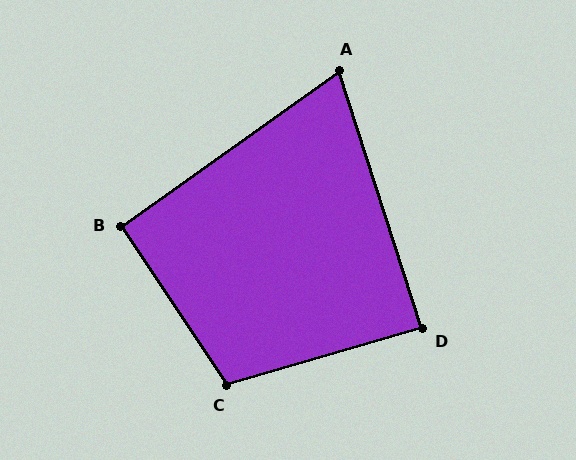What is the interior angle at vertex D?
Approximately 88 degrees (approximately right).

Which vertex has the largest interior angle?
C, at approximately 108 degrees.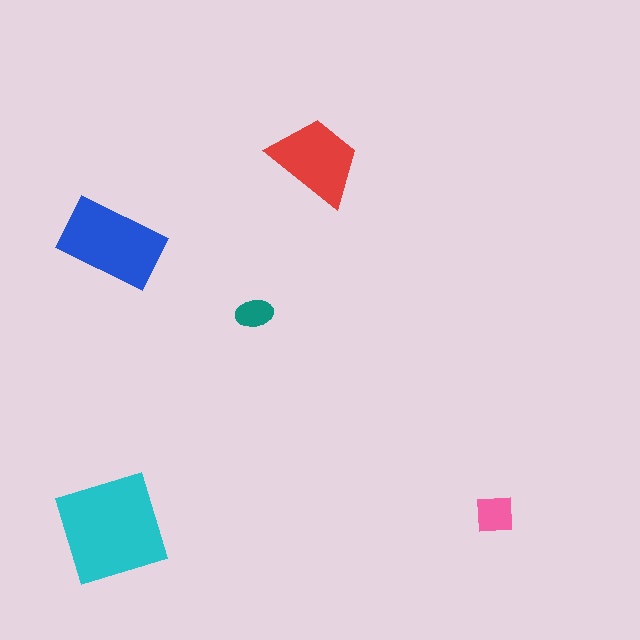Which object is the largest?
The cyan square.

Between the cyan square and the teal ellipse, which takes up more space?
The cyan square.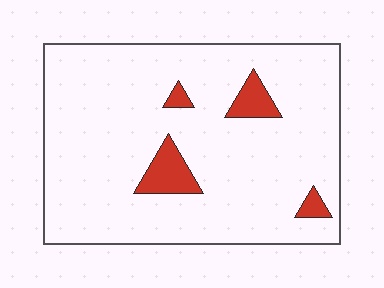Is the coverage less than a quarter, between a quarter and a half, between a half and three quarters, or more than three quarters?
Less than a quarter.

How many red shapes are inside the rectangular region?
4.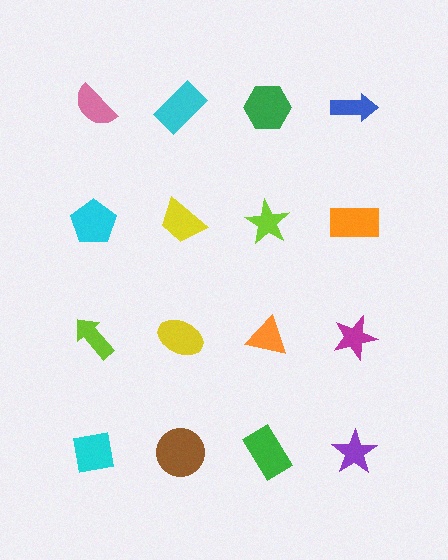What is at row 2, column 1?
A cyan pentagon.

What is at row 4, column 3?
A green rectangle.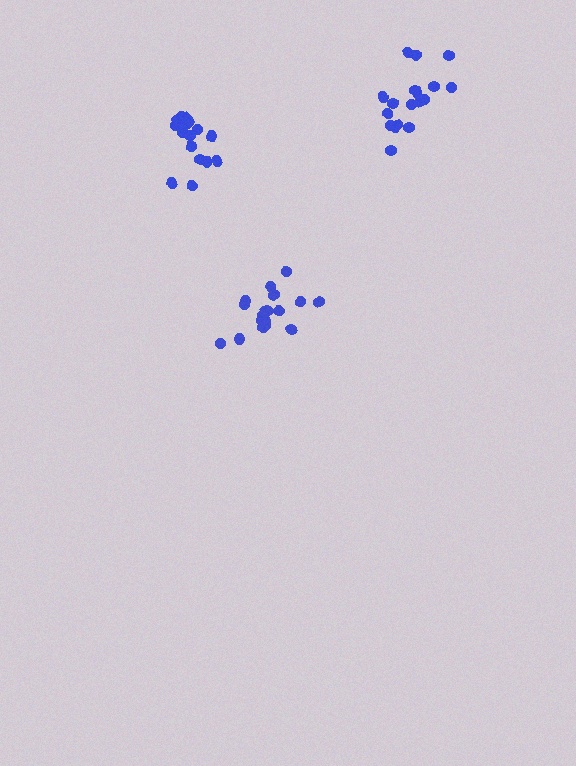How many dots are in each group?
Group 1: 18 dots, Group 2: 18 dots, Group 3: 18 dots (54 total).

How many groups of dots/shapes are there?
There are 3 groups.